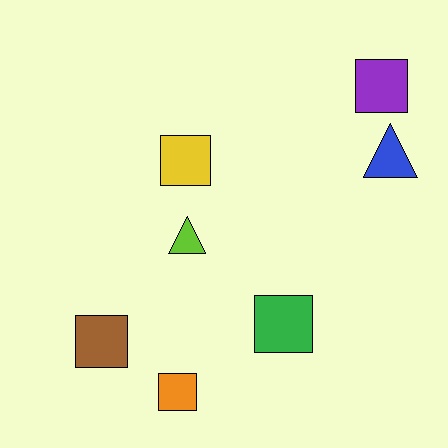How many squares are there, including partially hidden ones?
There are 5 squares.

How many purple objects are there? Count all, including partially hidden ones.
There is 1 purple object.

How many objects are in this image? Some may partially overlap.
There are 7 objects.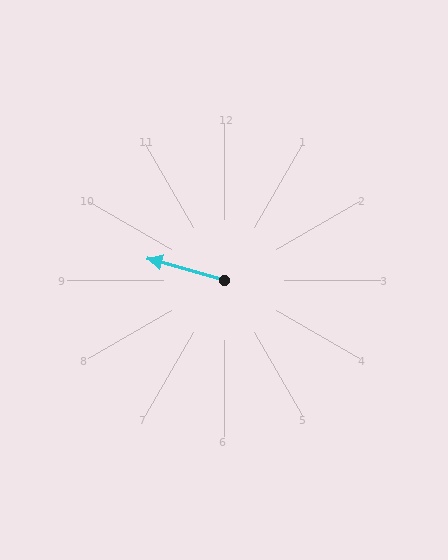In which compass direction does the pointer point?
West.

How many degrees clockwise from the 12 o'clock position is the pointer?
Approximately 286 degrees.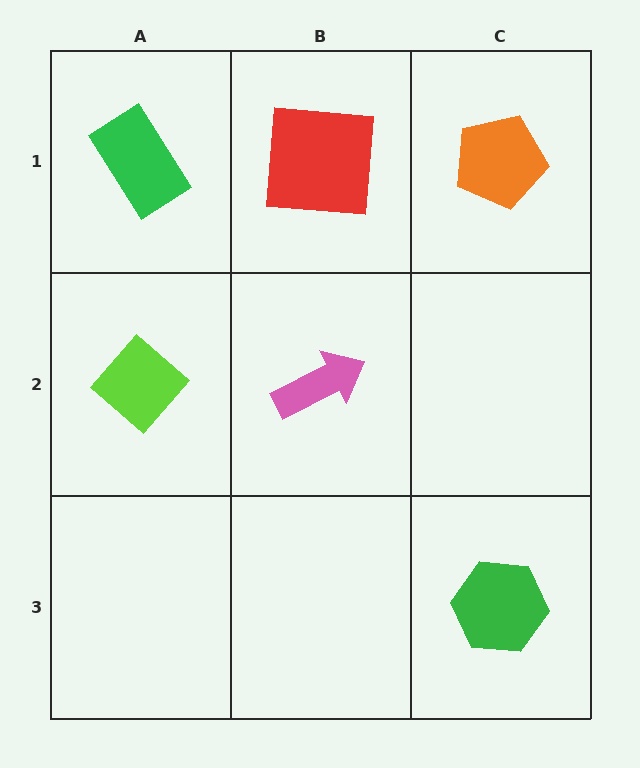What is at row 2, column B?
A pink arrow.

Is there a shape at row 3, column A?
No, that cell is empty.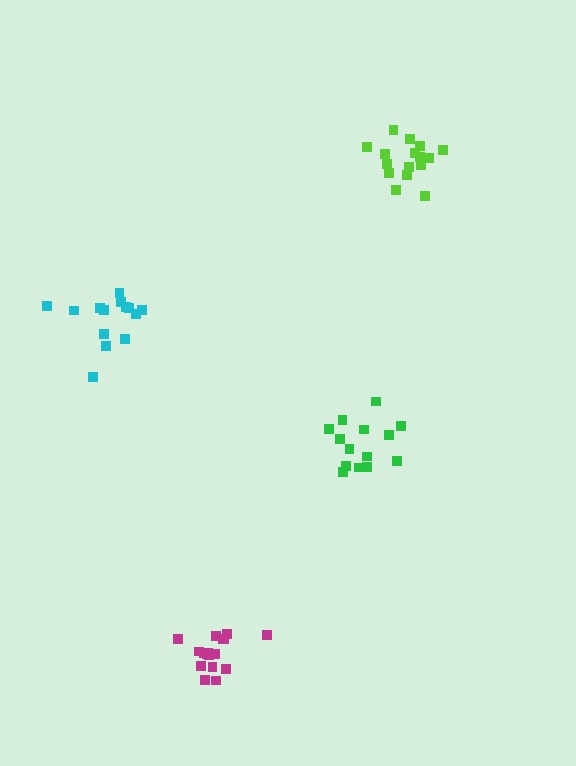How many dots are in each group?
Group 1: 16 dots, Group 2: 14 dots, Group 3: 14 dots, Group 4: 17 dots (61 total).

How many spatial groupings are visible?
There are 4 spatial groupings.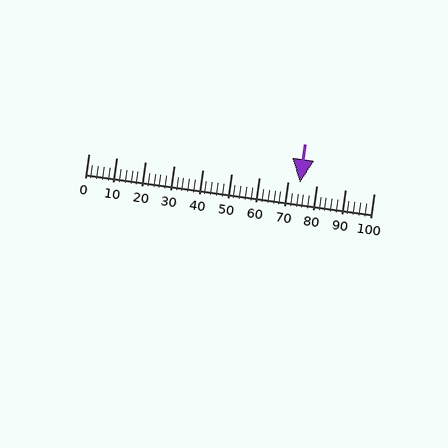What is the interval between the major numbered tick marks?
The major tick marks are spaced 10 units apart.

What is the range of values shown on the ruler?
The ruler shows values from 0 to 100.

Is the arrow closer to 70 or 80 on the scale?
The arrow is closer to 70.